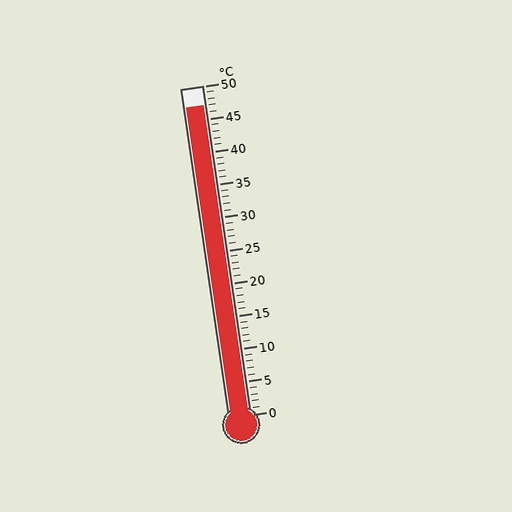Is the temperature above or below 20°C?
The temperature is above 20°C.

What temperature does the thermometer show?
The thermometer shows approximately 47°C.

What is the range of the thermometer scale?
The thermometer scale ranges from 0°C to 50°C.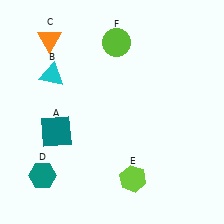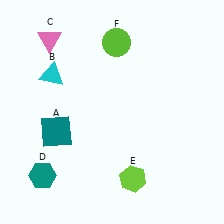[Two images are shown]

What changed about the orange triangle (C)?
In Image 1, C is orange. In Image 2, it changed to pink.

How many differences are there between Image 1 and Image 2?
There is 1 difference between the two images.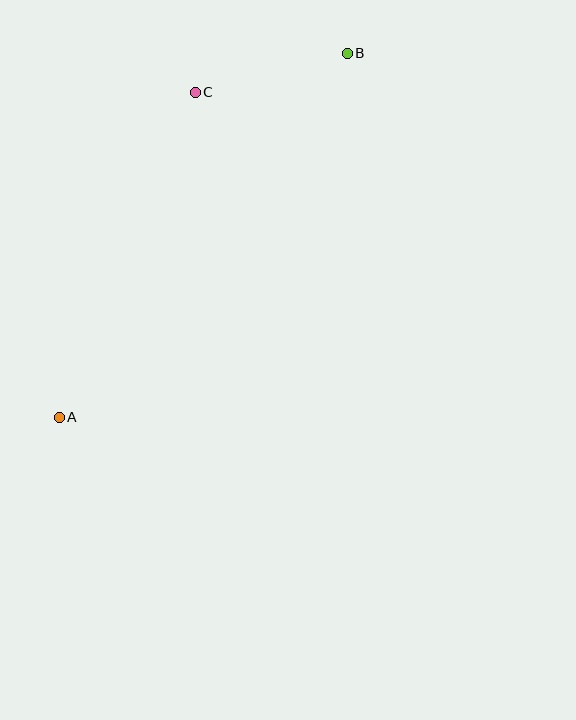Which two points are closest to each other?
Points B and C are closest to each other.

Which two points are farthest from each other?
Points A and B are farthest from each other.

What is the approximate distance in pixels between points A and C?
The distance between A and C is approximately 352 pixels.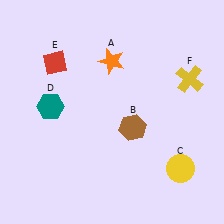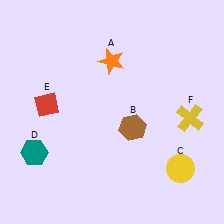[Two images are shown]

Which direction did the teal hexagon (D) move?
The teal hexagon (D) moved down.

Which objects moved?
The objects that moved are: the teal hexagon (D), the red diamond (E), the yellow cross (F).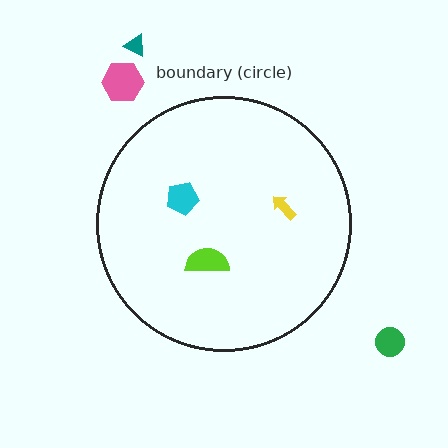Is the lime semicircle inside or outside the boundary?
Inside.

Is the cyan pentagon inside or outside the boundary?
Inside.